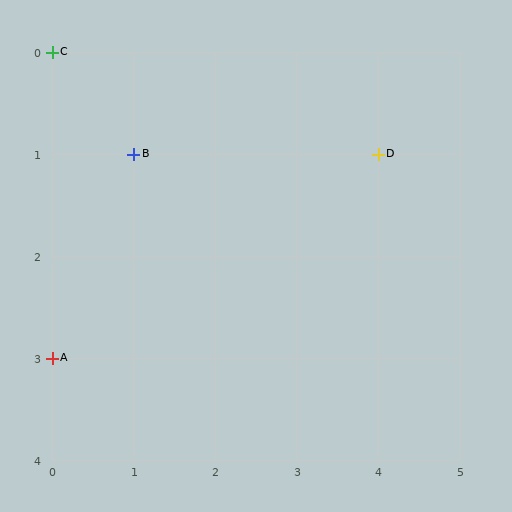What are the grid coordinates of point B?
Point B is at grid coordinates (1, 1).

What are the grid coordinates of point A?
Point A is at grid coordinates (0, 3).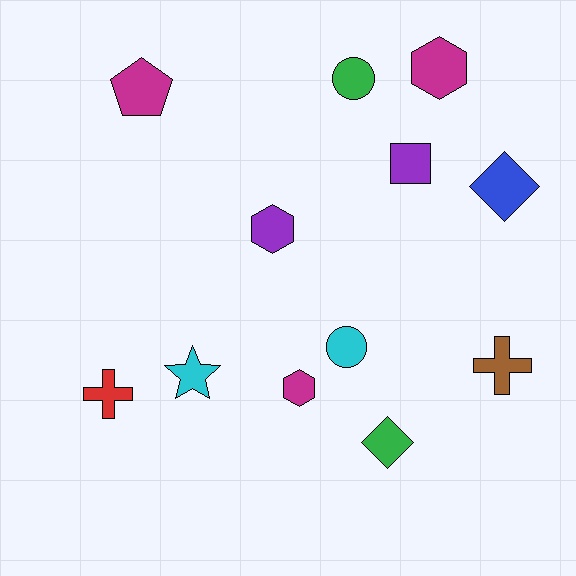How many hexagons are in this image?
There are 3 hexagons.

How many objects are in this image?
There are 12 objects.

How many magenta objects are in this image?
There are 3 magenta objects.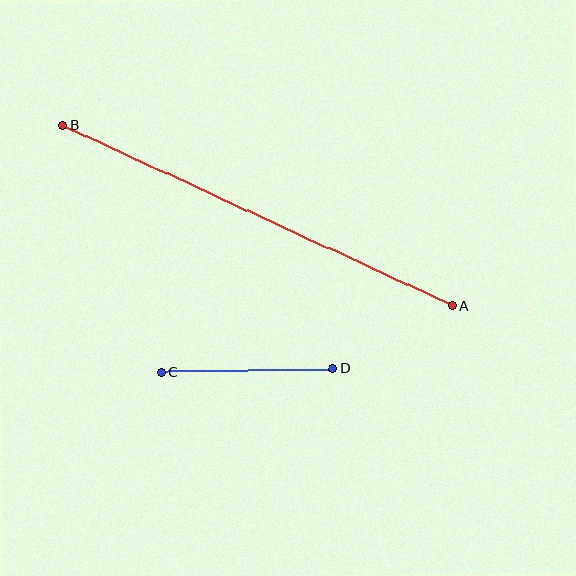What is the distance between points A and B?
The distance is approximately 430 pixels.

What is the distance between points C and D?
The distance is approximately 171 pixels.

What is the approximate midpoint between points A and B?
The midpoint is at approximately (258, 215) pixels.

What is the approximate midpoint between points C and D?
The midpoint is at approximately (247, 371) pixels.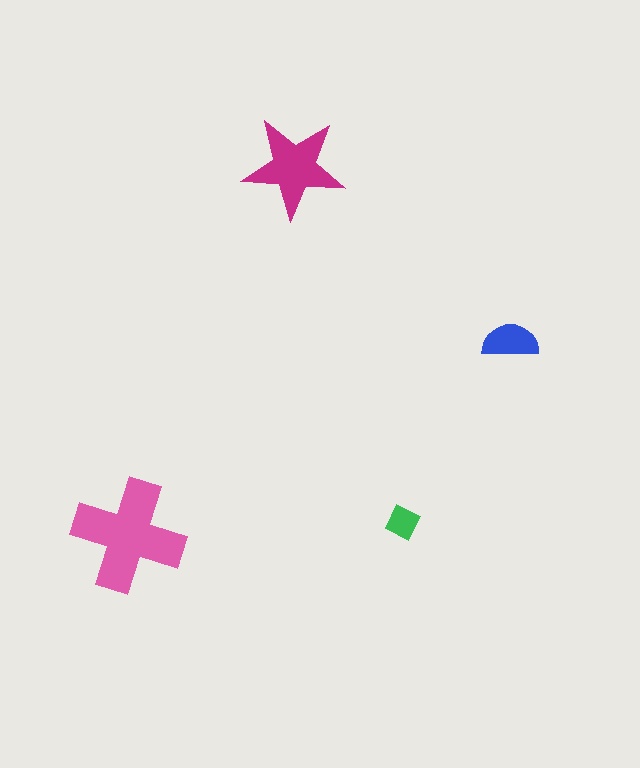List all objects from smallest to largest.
The green diamond, the blue semicircle, the magenta star, the pink cross.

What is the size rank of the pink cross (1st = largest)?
1st.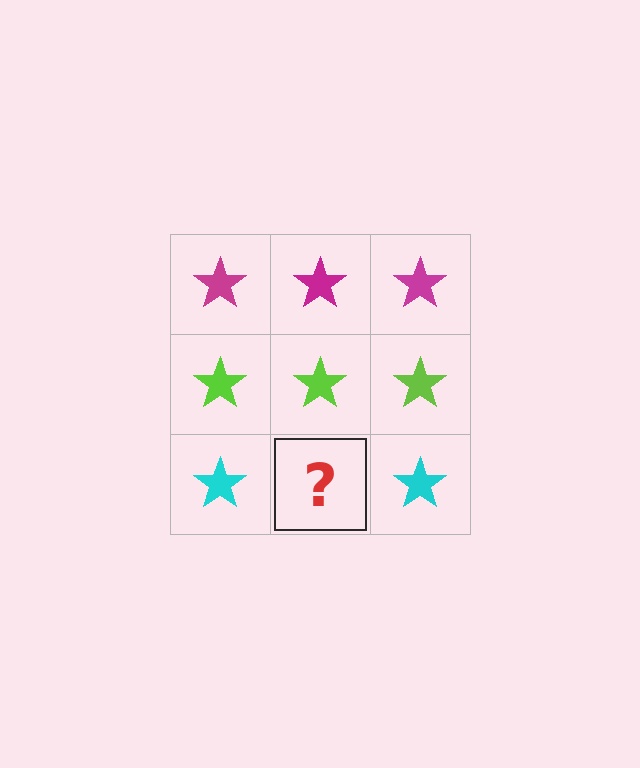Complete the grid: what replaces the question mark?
The question mark should be replaced with a cyan star.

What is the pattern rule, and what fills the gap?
The rule is that each row has a consistent color. The gap should be filled with a cyan star.